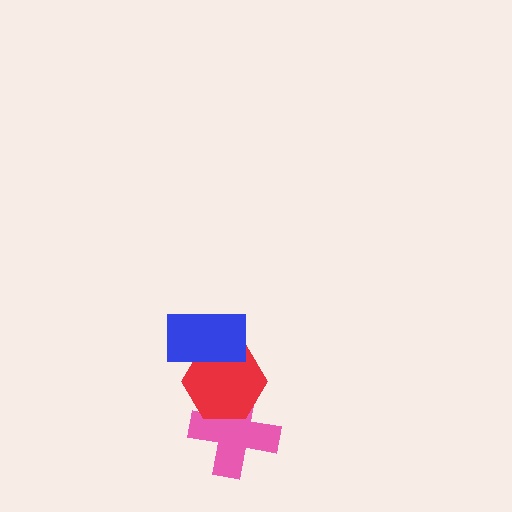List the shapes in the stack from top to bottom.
From top to bottom: the blue rectangle, the red hexagon, the pink cross.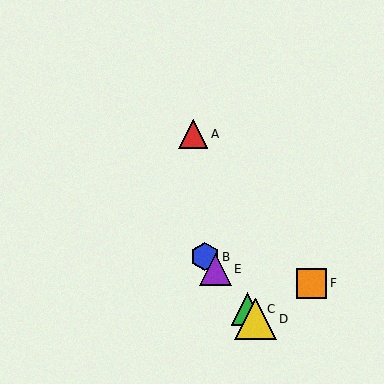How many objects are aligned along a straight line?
4 objects (B, C, D, E) are aligned along a straight line.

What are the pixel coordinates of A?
Object A is at (193, 134).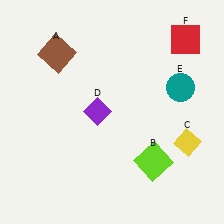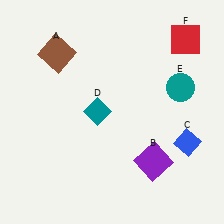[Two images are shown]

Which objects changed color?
B changed from lime to purple. C changed from yellow to blue. D changed from purple to teal.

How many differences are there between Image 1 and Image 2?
There are 3 differences between the two images.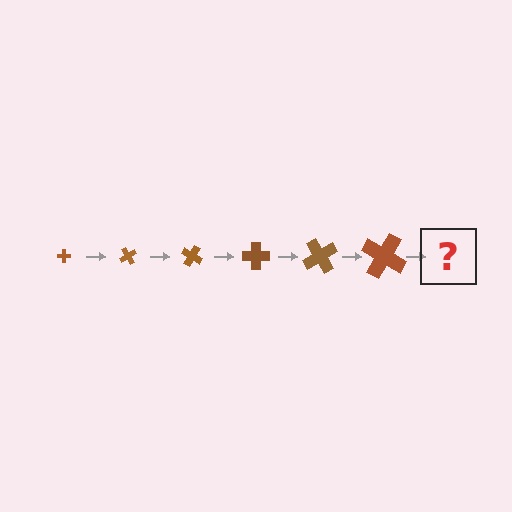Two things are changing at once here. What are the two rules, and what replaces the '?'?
The two rules are that the cross grows larger each step and it rotates 60 degrees each step. The '?' should be a cross, larger than the previous one and rotated 360 degrees from the start.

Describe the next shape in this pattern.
It should be a cross, larger than the previous one and rotated 360 degrees from the start.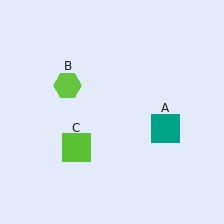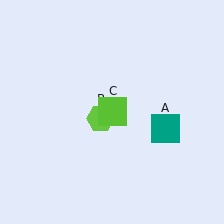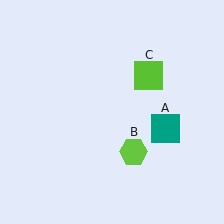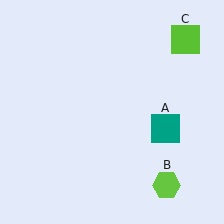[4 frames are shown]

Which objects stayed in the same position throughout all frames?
Teal square (object A) remained stationary.